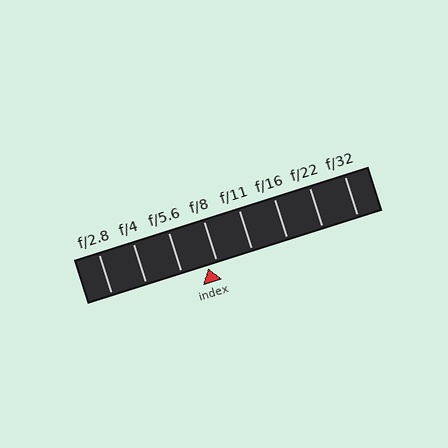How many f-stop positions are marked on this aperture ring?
There are 8 f-stop positions marked.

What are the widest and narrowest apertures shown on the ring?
The widest aperture shown is f/2.8 and the narrowest is f/32.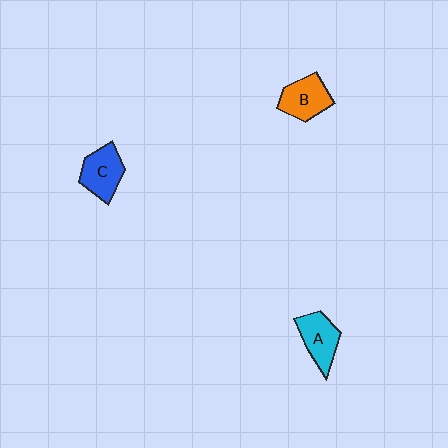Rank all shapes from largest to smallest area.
From largest to smallest: C (blue), B (orange), A (cyan).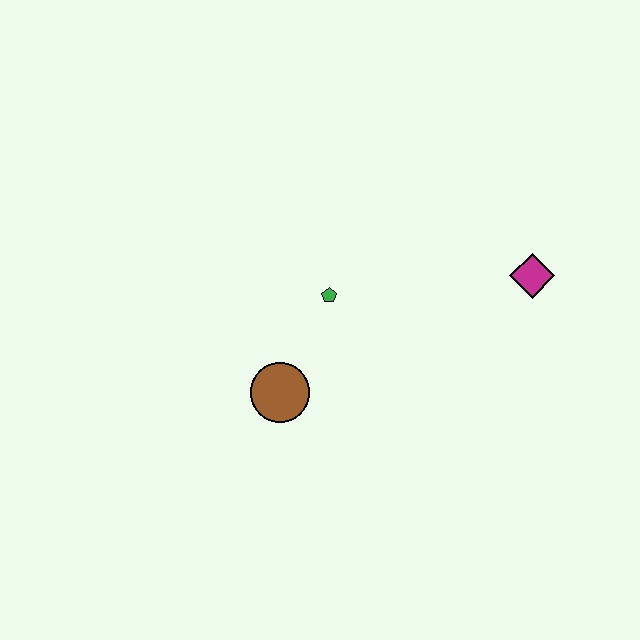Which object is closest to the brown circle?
The green pentagon is closest to the brown circle.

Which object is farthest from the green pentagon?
The magenta diamond is farthest from the green pentagon.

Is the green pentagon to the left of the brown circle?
No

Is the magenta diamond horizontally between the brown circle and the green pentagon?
No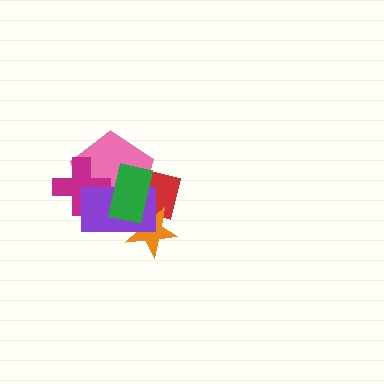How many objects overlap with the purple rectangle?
5 objects overlap with the purple rectangle.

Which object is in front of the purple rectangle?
The green rectangle is in front of the purple rectangle.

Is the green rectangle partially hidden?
No, no other shape covers it.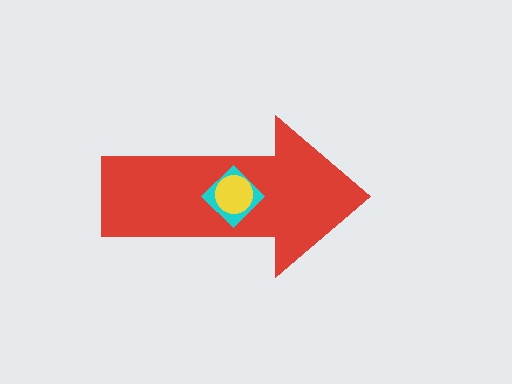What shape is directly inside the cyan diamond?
The yellow circle.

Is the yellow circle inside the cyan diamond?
Yes.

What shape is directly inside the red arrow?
The cyan diamond.